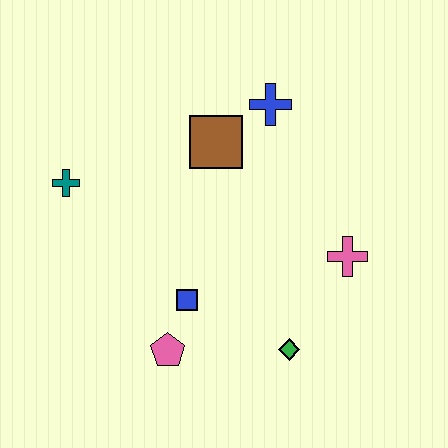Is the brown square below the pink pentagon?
No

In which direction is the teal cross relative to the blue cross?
The teal cross is to the left of the blue cross.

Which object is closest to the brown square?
The blue cross is closest to the brown square.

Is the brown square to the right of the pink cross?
No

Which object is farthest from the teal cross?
The pink cross is farthest from the teal cross.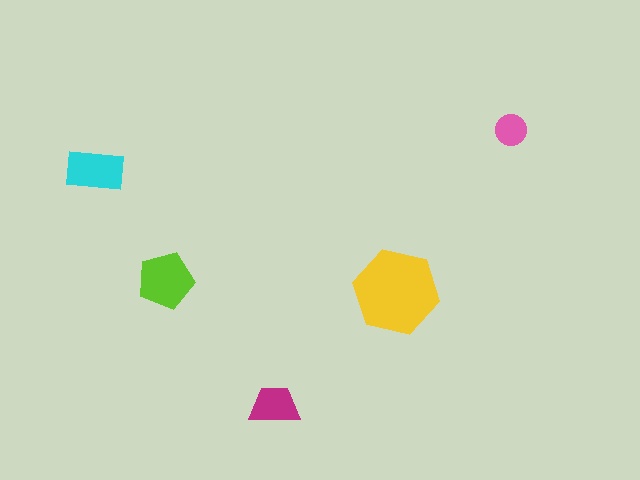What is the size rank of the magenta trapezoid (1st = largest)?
4th.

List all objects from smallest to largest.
The pink circle, the magenta trapezoid, the cyan rectangle, the lime pentagon, the yellow hexagon.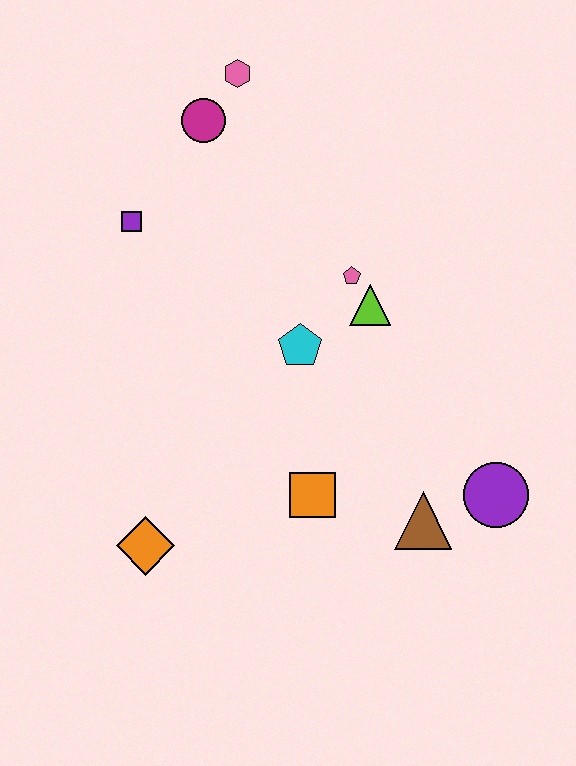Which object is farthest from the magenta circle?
The purple circle is farthest from the magenta circle.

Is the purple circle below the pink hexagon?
Yes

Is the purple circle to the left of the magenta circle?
No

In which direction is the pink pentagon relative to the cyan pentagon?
The pink pentagon is above the cyan pentagon.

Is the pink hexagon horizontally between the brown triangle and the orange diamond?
Yes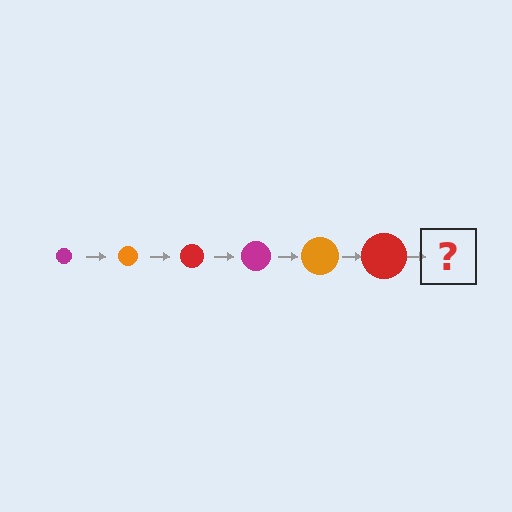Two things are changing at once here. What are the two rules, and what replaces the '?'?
The two rules are that the circle grows larger each step and the color cycles through magenta, orange, and red. The '?' should be a magenta circle, larger than the previous one.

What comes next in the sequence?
The next element should be a magenta circle, larger than the previous one.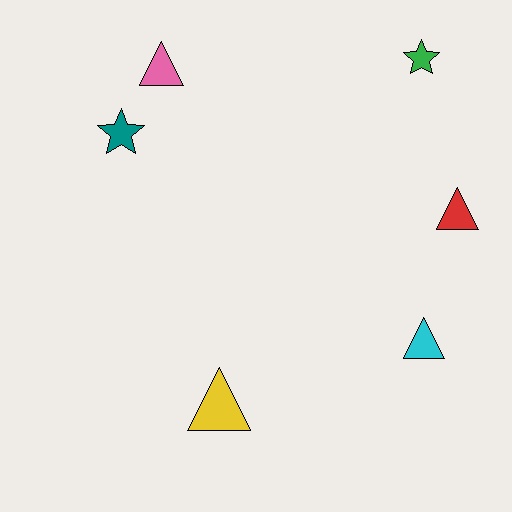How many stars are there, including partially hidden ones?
There are 2 stars.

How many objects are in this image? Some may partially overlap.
There are 6 objects.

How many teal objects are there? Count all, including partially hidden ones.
There is 1 teal object.